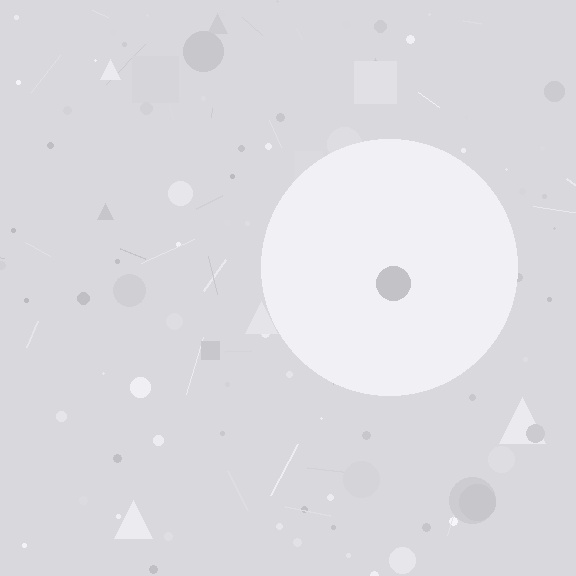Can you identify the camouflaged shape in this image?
The camouflaged shape is a circle.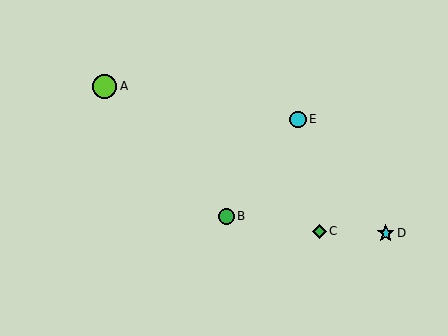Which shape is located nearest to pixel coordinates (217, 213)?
The green circle (labeled B) at (226, 216) is nearest to that location.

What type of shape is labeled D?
Shape D is a cyan star.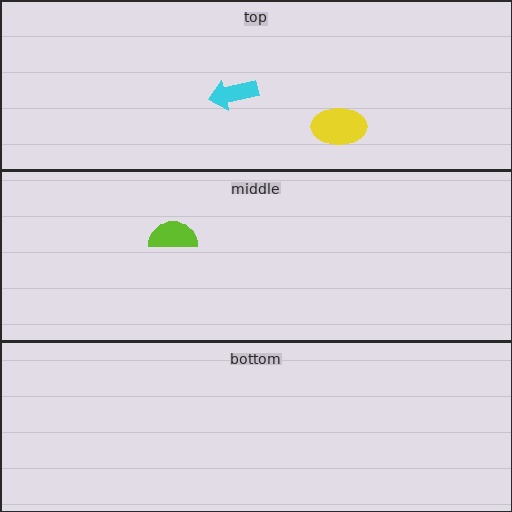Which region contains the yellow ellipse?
The top region.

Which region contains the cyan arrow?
The top region.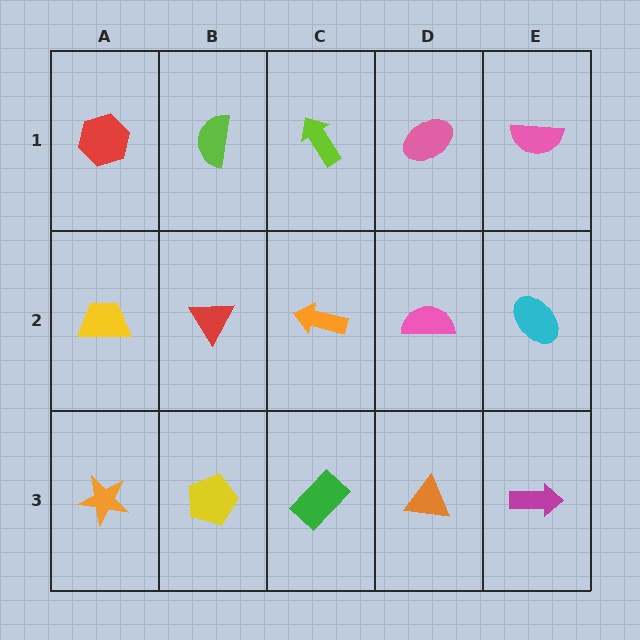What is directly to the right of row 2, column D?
A cyan ellipse.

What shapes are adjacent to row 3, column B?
A red triangle (row 2, column B), an orange star (row 3, column A), a green rectangle (row 3, column C).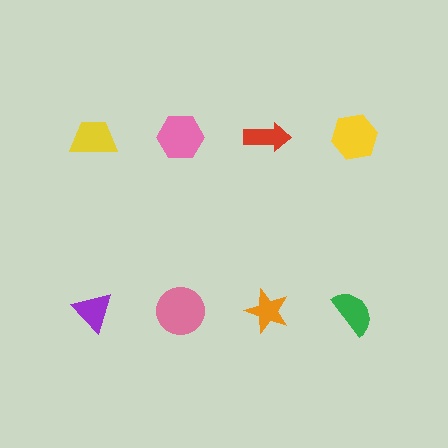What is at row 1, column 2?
A pink hexagon.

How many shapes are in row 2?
4 shapes.